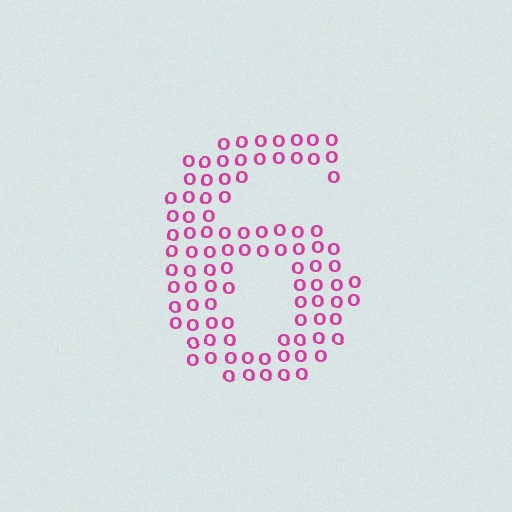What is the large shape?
The large shape is the digit 6.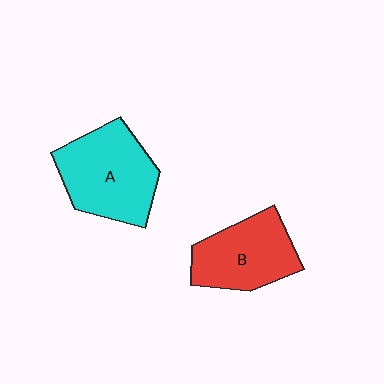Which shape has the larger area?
Shape A (cyan).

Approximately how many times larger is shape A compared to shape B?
Approximately 1.2 times.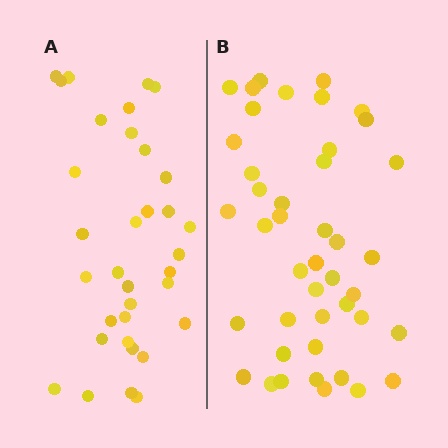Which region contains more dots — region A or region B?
Region B (the right region) has more dots.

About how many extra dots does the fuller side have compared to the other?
Region B has roughly 8 or so more dots than region A.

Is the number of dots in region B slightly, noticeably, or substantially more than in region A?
Region B has noticeably more, but not dramatically so. The ratio is roughly 1.3 to 1.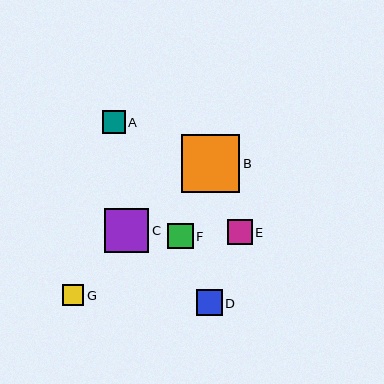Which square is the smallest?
Square G is the smallest with a size of approximately 21 pixels.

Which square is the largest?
Square B is the largest with a size of approximately 58 pixels.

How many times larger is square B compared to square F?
Square B is approximately 2.3 times the size of square F.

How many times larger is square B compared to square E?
Square B is approximately 2.4 times the size of square E.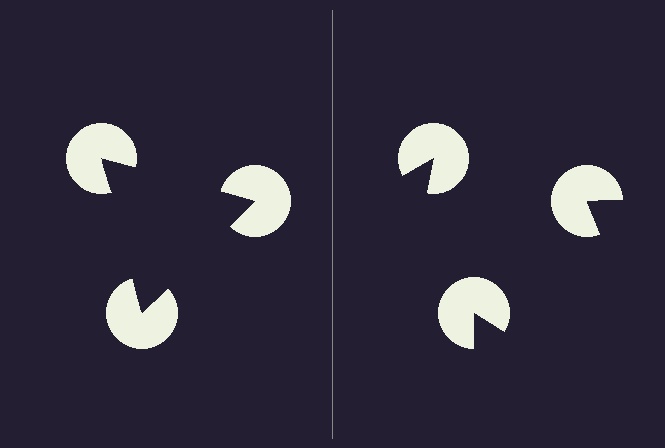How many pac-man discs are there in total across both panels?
6 — 3 on each side.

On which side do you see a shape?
An illusory triangle appears on the left side. On the right side the wedge cuts are rotated, so no coherent shape forms.